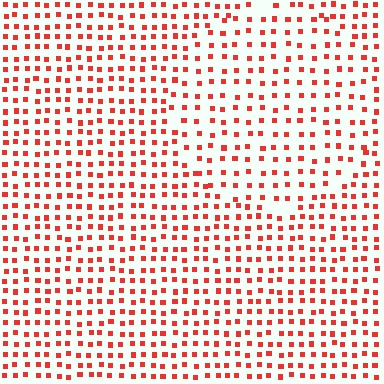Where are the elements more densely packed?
The elements are more densely packed outside the circle boundary.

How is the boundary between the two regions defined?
The boundary is defined by a change in element density (approximately 1.5x ratio). All elements are the same color, size, and shape.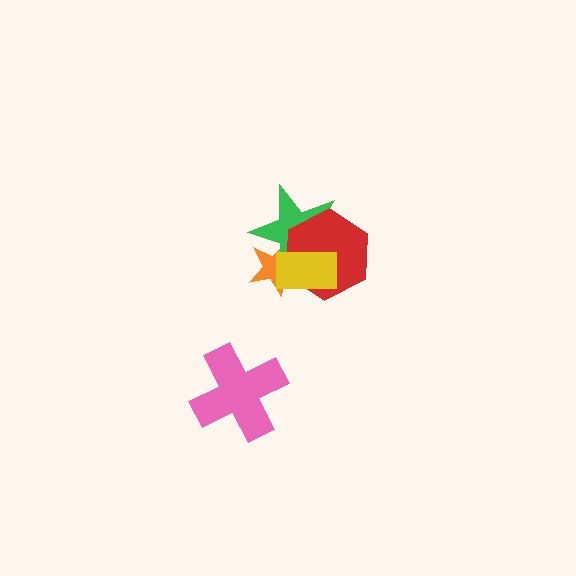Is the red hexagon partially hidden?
Yes, it is partially covered by another shape.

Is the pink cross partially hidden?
No, no other shape covers it.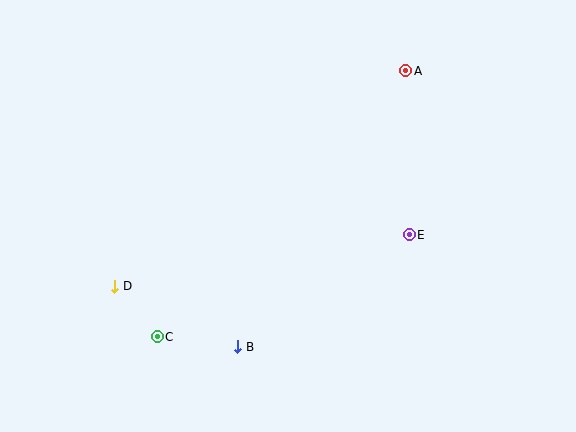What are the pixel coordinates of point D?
Point D is at (115, 286).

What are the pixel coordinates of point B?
Point B is at (238, 347).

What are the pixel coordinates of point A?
Point A is at (406, 71).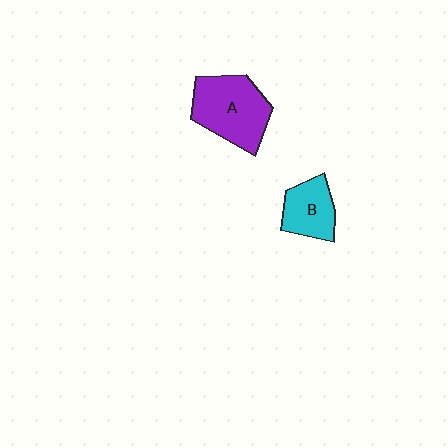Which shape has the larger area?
Shape A (purple).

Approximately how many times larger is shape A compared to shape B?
Approximately 1.6 times.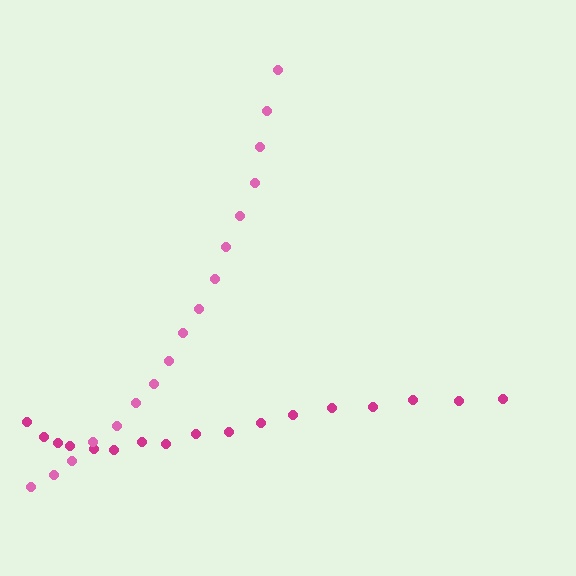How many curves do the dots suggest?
There are 2 distinct paths.